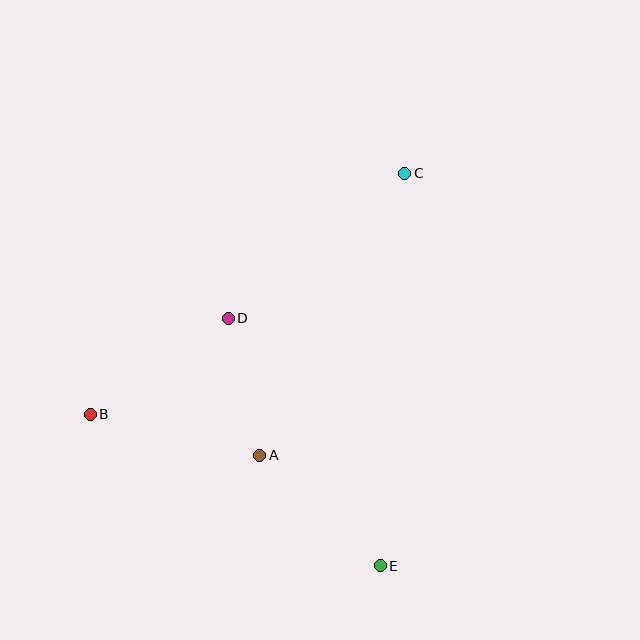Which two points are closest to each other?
Points A and D are closest to each other.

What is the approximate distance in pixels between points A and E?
The distance between A and E is approximately 164 pixels.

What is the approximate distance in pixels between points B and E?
The distance between B and E is approximately 327 pixels.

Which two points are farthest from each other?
Points B and C are farthest from each other.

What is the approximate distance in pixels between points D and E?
The distance between D and E is approximately 291 pixels.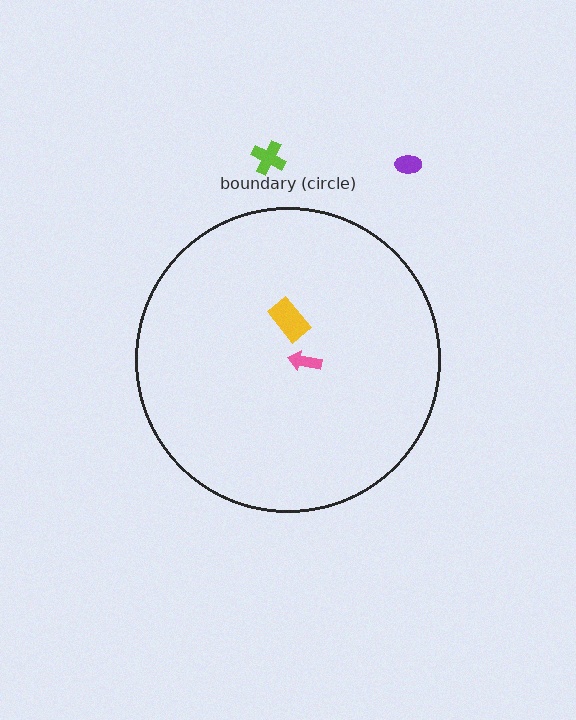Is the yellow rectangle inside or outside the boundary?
Inside.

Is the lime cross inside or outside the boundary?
Outside.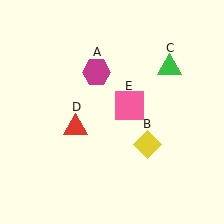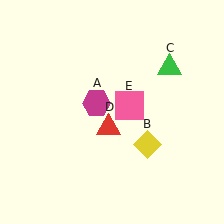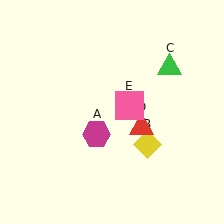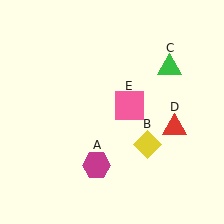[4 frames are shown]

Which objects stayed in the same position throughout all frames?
Yellow diamond (object B) and green triangle (object C) and pink square (object E) remained stationary.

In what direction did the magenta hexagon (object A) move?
The magenta hexagon (object A) moved down.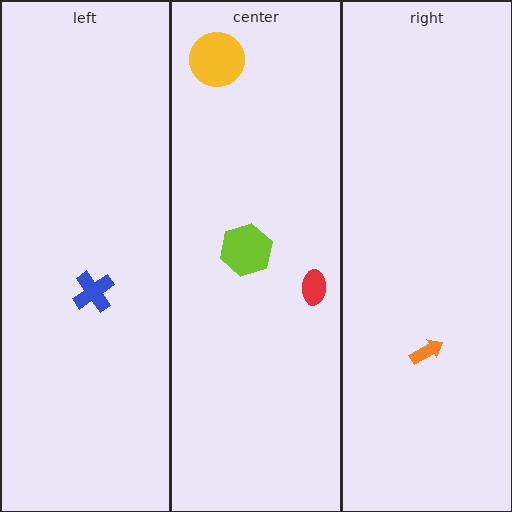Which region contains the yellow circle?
The center region.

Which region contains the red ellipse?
The center region.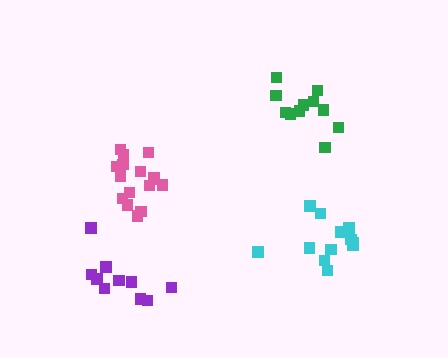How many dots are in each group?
Group 1: 11 dots, Group 2: 10 dots, Group 3: 16 dots, Group 4: 12 dots (49 total).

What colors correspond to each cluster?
The clusters are colored: green, purple, pink, cyan.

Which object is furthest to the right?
The cyan cluster is rightmost.